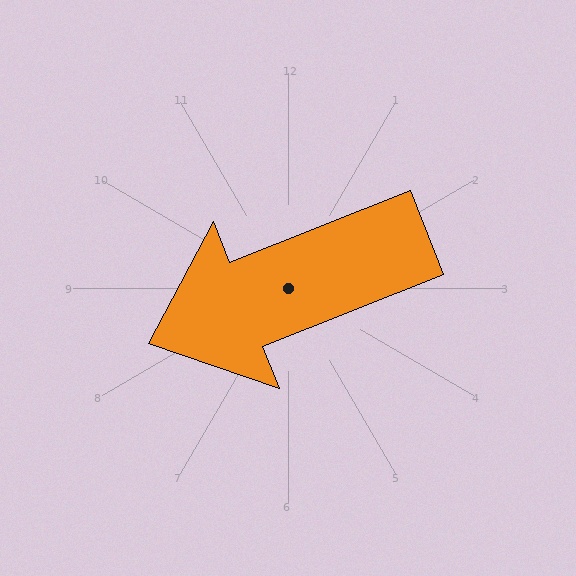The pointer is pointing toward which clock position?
Roughly 8 o'clock.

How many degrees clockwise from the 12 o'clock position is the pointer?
Approximately 248 degrees.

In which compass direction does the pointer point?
West.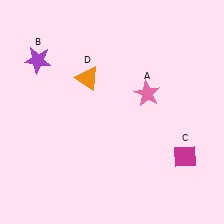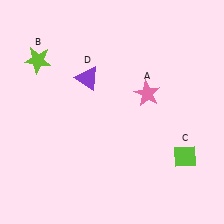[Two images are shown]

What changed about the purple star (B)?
In Image 1, B is purple. In Image 2, it changed to lime.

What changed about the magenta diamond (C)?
In Image 1, C is magenta. In Image 2, it changed to lime.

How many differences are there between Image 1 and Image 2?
There are 3 differences between the two images.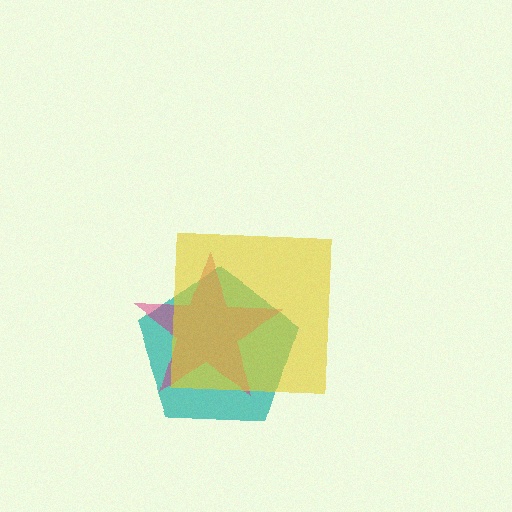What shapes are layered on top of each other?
The layered shapes are: a teal pentagon, a magenta star, a yellow square.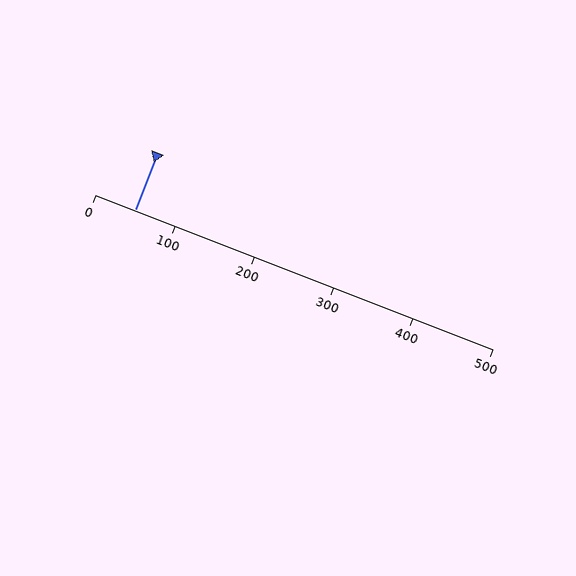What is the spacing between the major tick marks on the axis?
The major ticks are spaced 100 apart.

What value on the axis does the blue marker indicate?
The marker indicates approximately 50.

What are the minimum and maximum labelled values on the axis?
The axis runs from 0 to 500.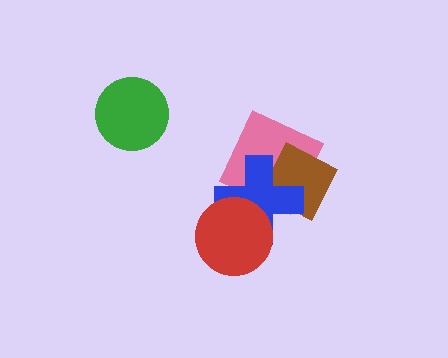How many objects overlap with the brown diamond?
2 objects overlap with the brown diamond.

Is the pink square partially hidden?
Yes, it is partially covered by another shape.